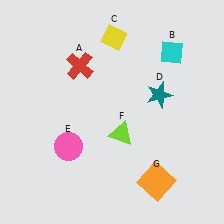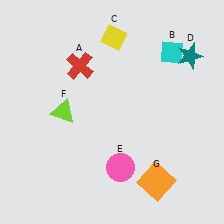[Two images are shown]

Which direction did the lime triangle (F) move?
The lime triangle (F) moved left.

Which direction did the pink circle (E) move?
The pink circle (E) moved right.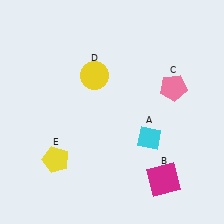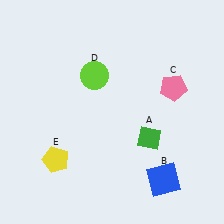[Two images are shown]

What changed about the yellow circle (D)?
In Image 1, D is yellow. In Image 2, it changed to lime.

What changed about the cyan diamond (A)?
In Image 1, A is cyan. In Image 2, it changed to green.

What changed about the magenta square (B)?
In Image 1, B is magenta. In Image 2, it changed to blue.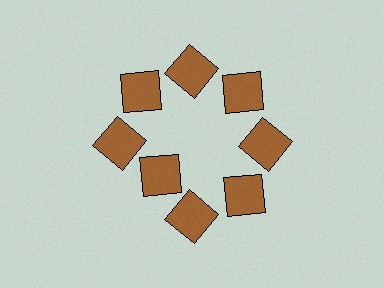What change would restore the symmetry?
The symmetry would be restored by moving it outward, back onto the ring so that all 8 squares sit at equal angles and equal distance from the center.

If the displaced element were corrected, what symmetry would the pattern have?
It would have 8-fold rotational symmetry — the pattern would map onto itself every 45 degrees.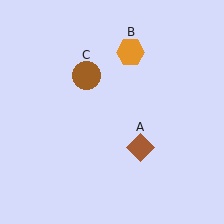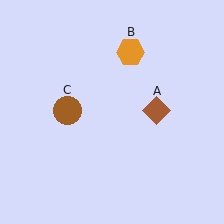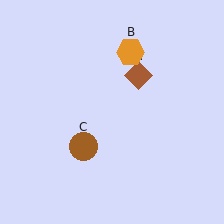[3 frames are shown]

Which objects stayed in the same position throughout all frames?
Orange hexagon (object B) remained stationary.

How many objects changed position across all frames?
2 objects changed position: brown diamond (object A), brown circle (object C).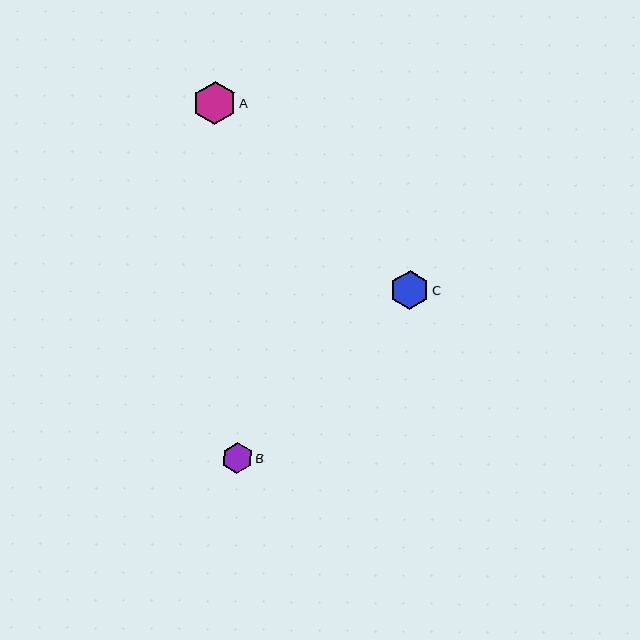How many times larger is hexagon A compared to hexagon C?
Hexagon A is approximately 1.1 times the size of hexagon C.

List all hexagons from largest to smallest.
From largest to smallest: A, C, B.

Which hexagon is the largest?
Hexagon A is the largest with a size of approximately 44 pixels.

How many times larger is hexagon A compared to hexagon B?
Hexagon A is approximately 1.4 times the size of hexagon B.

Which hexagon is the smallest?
Hexagon B is the smallest with a size of approximately 31 pixels.